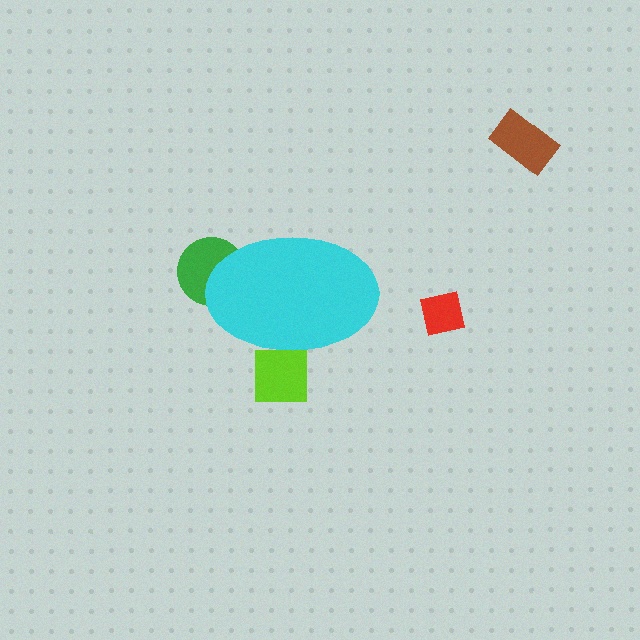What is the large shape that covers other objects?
A cyan ellipse.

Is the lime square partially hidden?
Yes, the lime square is partially hidden behind the cyan ellipse.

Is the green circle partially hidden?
Yes, the green circle is partially hidden behind the cyan ellipse.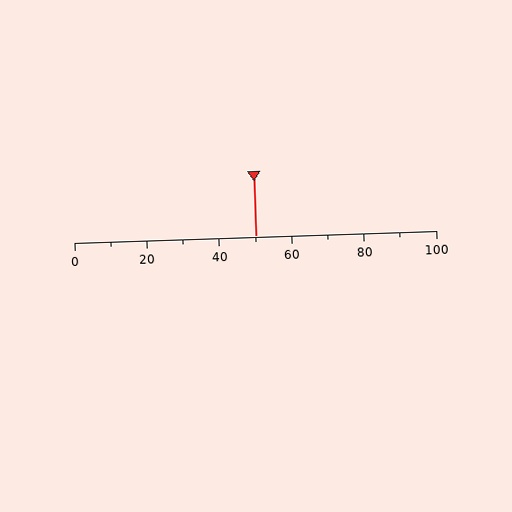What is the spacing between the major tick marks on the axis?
The major ticks are spaced 20 apart.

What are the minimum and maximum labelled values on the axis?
The axis runs from 0 to 100.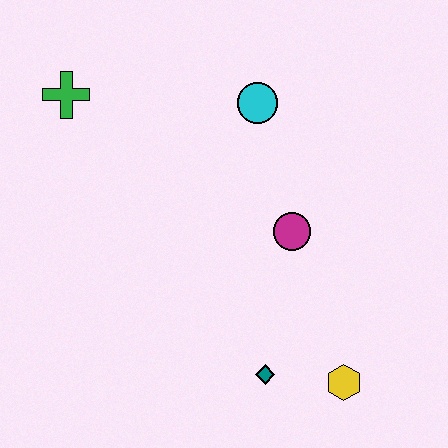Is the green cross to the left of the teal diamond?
Yes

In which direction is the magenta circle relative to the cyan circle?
The magenta circle is below the cyan circle.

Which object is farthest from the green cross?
The yellow hexagon is farthest from the green cross.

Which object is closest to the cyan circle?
The magenta circle is closest to the cyan circle.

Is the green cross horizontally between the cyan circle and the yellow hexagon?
No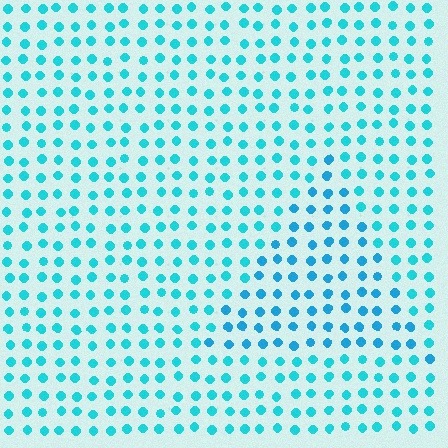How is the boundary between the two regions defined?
The boundary is defined purely by a slight shift in hue (about 16 degrees). Spacing, size, and orientation are identical on both sides.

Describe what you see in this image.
The image is filled with small cyan elements in a uniform arrangement. A triangle-shaped region is visible where the elements are tinted to a slightly different hue, forming a subtle color boundary.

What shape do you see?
I see a triangle.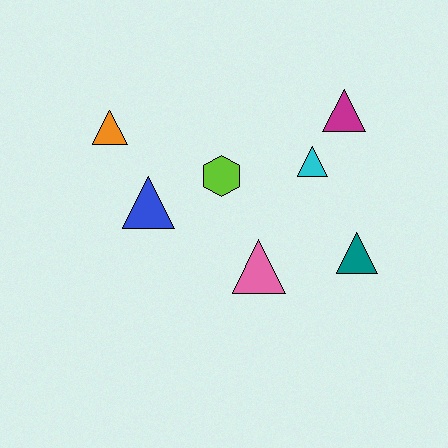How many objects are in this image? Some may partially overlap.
There are 7 objects.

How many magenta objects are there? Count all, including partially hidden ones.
There is 1 magenta object.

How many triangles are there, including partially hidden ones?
There are 6 triangles.